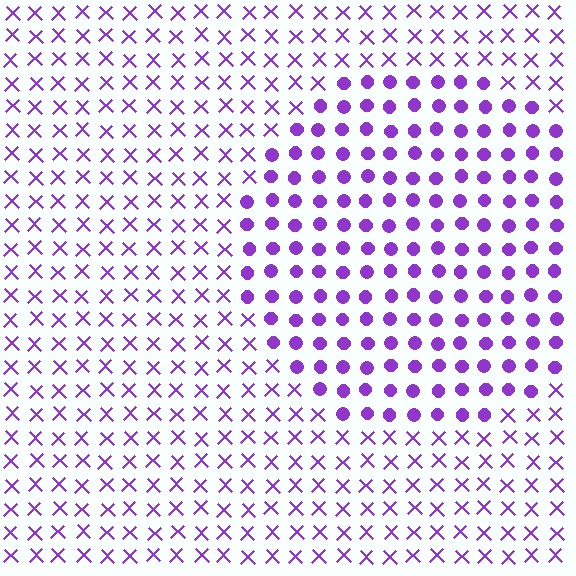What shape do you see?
I see a circle.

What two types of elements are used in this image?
The image uses circles inside the circle region and X marks outside it.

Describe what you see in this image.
The image is filled with small purple elements arranged in a uniform grid. A circle-shaped region contains circles, while the surrounding area contains X marks. The boundary is defined purely by the change in element shape.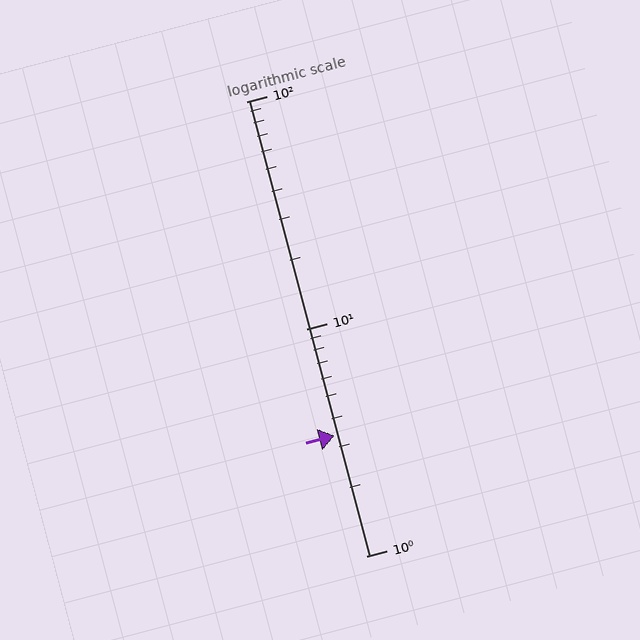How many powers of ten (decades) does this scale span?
The scale spans 2 decades, from 1 to 100.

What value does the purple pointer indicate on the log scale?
The pointer indicates approximately 3.4.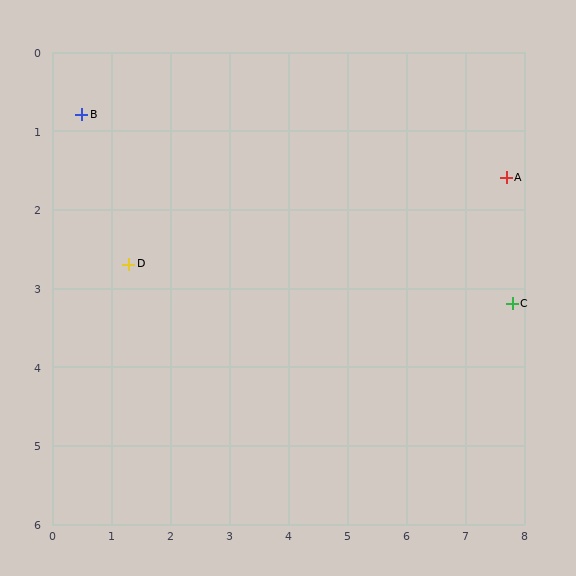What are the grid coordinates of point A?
Point A is at approximately (7.7, 1.6).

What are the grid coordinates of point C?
Point C is at approximately (7.8, 3.2).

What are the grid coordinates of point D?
Point D is at approximately (1.3, 2.7).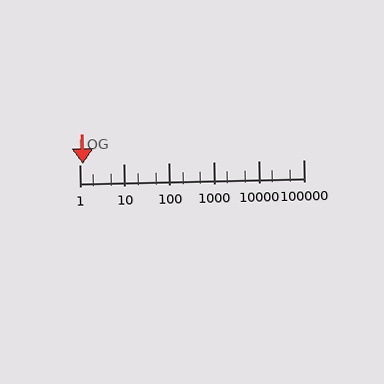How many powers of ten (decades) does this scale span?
The scale spans 5 decades, from 1 to 100000.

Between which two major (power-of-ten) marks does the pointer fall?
The pointer is between 1 and 10.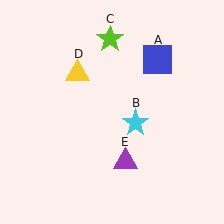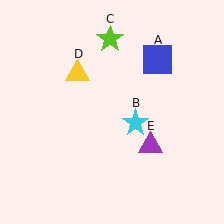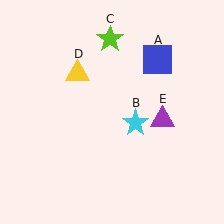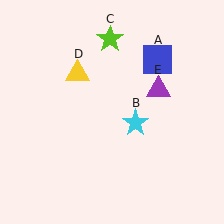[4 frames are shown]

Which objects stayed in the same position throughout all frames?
Blue square (object A) and cyan star (object B) and lime star (object C) and yellow triangle (object D) remained stationary.